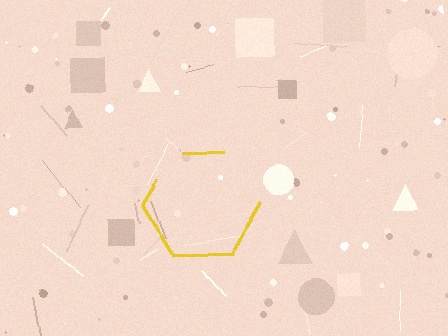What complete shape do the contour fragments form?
The contour fragments form a hexagon.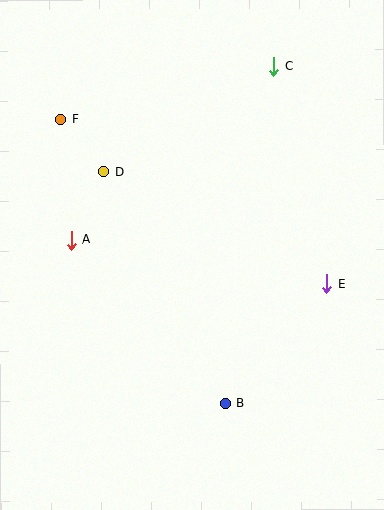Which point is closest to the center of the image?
Point A at (71, 240) is closest to the center.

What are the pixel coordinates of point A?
Point A is at (71, 240).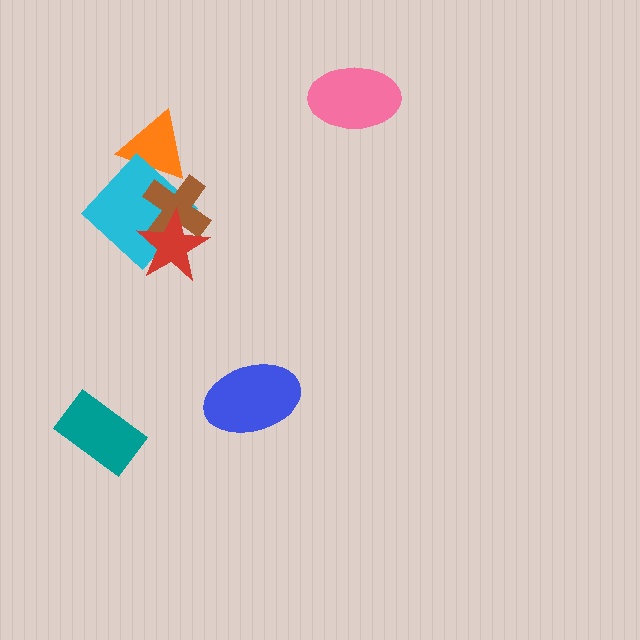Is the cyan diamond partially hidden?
Yes, it is partially covered by another shape.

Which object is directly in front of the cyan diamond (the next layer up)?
The brown cross is directly in front of the cyan diamond.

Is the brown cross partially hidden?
Yes, it is partially covered by another shape.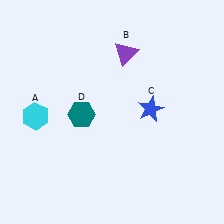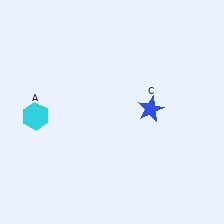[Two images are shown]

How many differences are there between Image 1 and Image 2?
There are 2 differences between the two images.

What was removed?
The teal hexagon (D), the purple triangle (B) were removed in Image 2.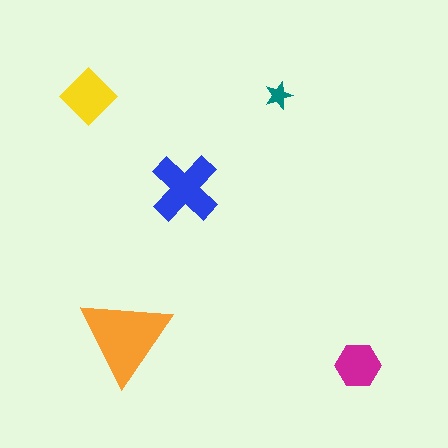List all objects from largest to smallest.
The orange triangle, the blue cross, the yellow diamond, the magenta hexagon, the teal star.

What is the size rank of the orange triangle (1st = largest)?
1st.